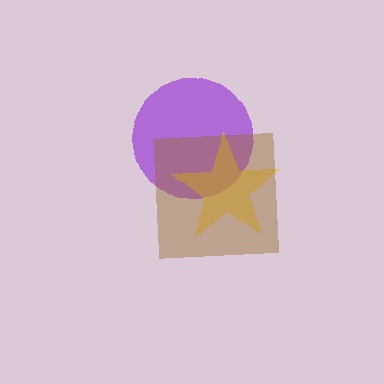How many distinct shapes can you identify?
There are 3 distinct shapes: a purple circle, a yellow star, a brown square.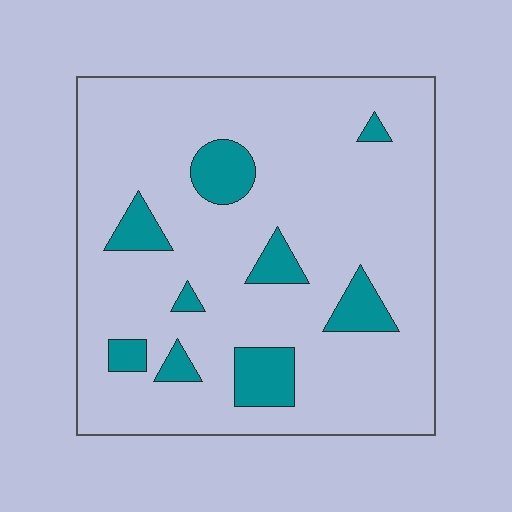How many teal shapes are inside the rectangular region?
9.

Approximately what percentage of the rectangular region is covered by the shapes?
Approximately 15%.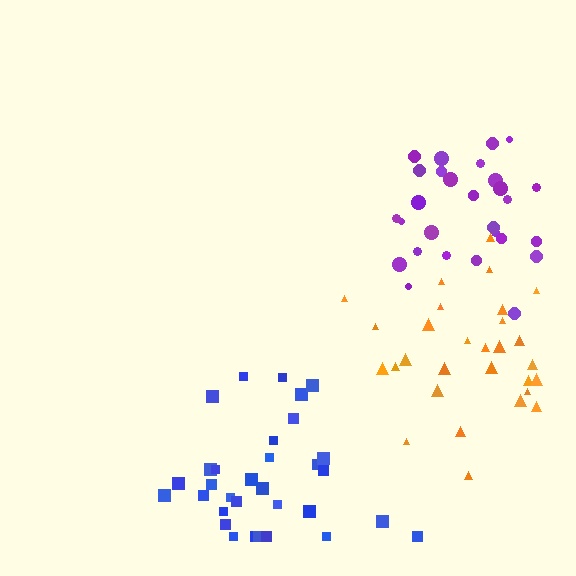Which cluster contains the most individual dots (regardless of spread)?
Blue (32).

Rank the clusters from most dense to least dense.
blue, purple, orange.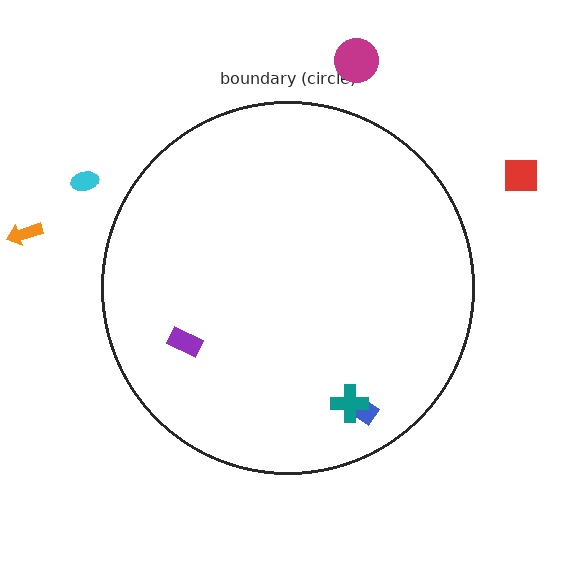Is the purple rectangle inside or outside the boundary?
Inside.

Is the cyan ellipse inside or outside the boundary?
Outside.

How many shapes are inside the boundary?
3 inside, 4 outside.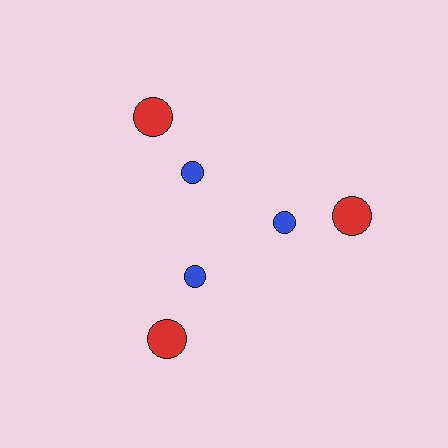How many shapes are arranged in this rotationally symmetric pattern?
There are 6 shapes, arranged in 3 groups of 2.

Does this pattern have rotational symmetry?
Yes, this pattern has 3-fold rotational symmetry. It looks the same after rotating 120 degrees around the center.